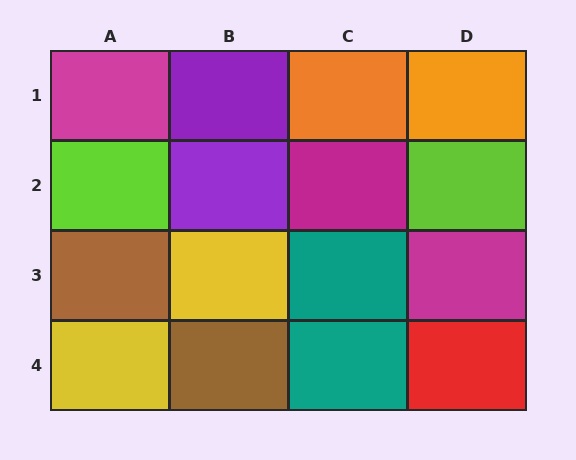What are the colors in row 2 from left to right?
Lime, purple, magenta, lime.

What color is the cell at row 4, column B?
Brown.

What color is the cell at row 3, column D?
Magenta.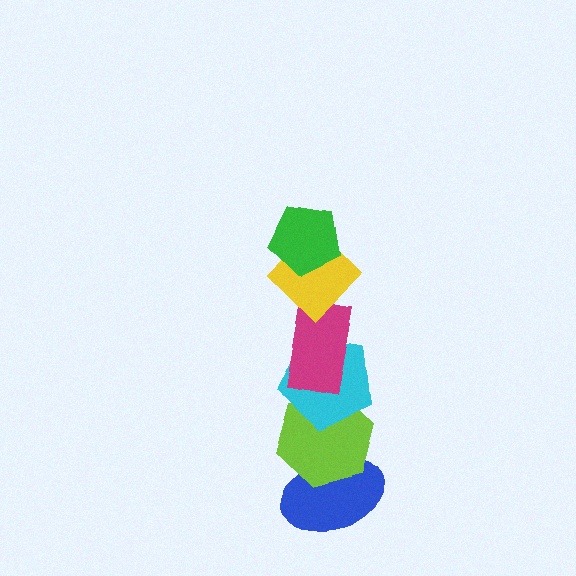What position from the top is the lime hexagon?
The lime hexagon is 5th from the top.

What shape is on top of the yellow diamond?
The green pentagon is on top of the yellow diamond.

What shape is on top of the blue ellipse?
The lime hexagon is on top of the blue ellipse.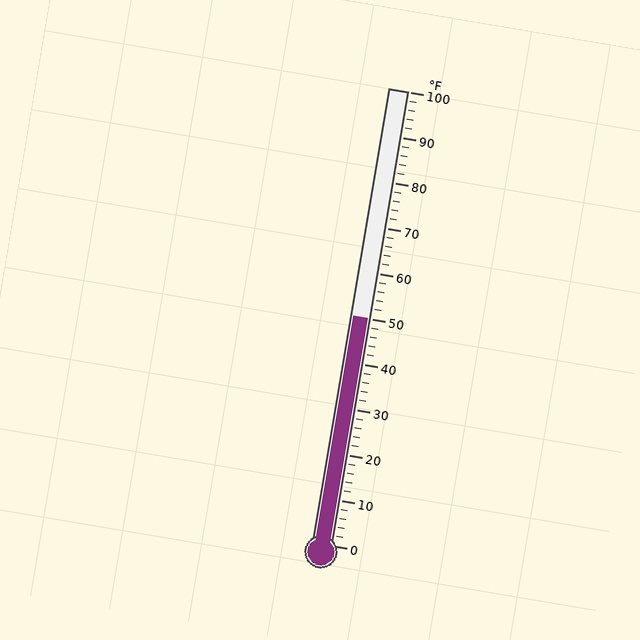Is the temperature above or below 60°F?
The temperature is below 60°F.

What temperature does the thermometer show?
The thermometer shows approximately 50°F.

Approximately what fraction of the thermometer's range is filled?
The thermometer is filled to approximately 50% of its range.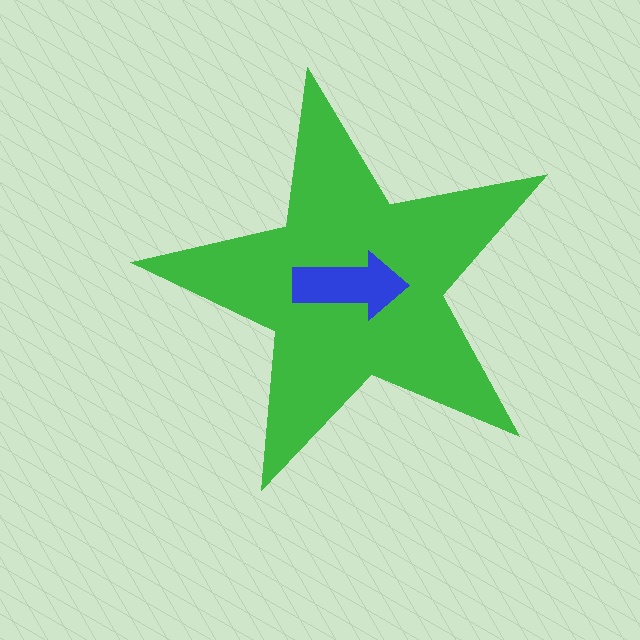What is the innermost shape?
The blue arrow.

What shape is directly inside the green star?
The blue arrow.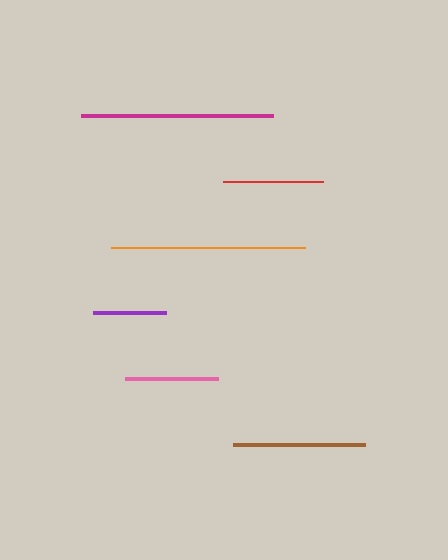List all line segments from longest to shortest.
From longest to shortest: orange, magenta, brown, red, pink, purple.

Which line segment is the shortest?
The purple line is the shortest at approximately 73 pixels.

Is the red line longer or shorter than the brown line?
The brown line is longer than the red line.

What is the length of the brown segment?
The brown segment is approximately 131 pixels long.